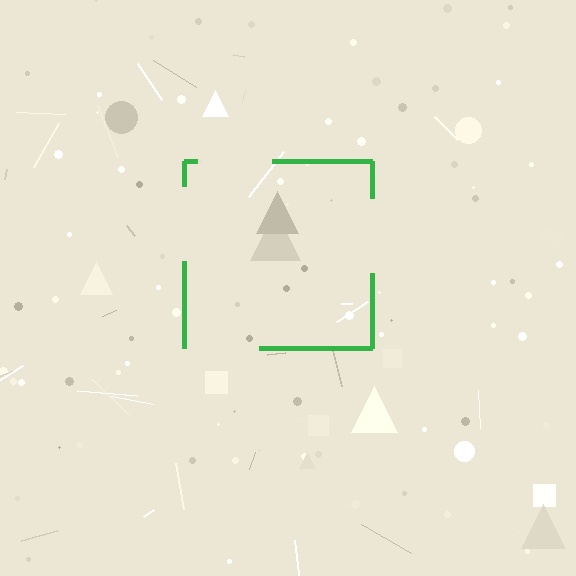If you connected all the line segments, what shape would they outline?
They would outline a square.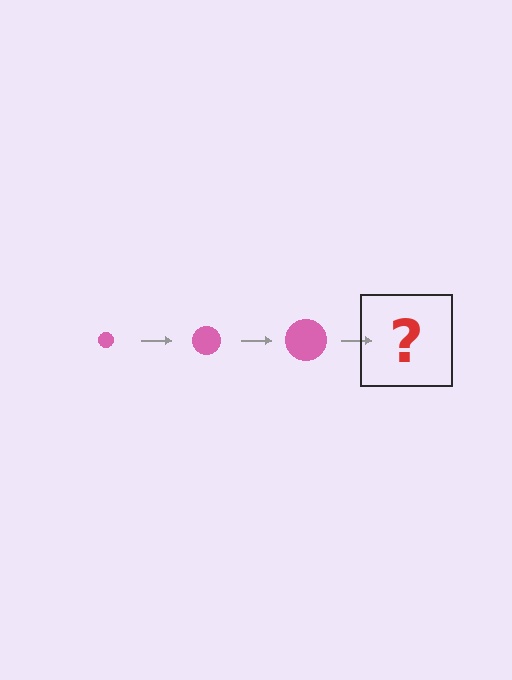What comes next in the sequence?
The next element should be a pink circle, larger than the previous one.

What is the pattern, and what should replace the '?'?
The pattern is that the circle gets progressively larger each step. The '?' should be a pink circle, larger than the previous one.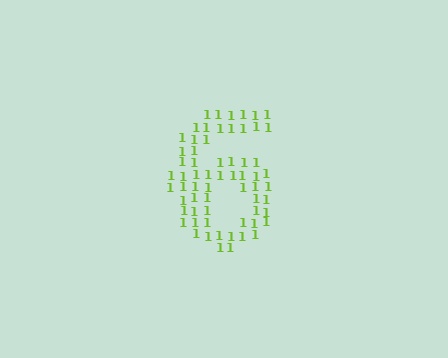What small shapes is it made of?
It is made of small digit 1's.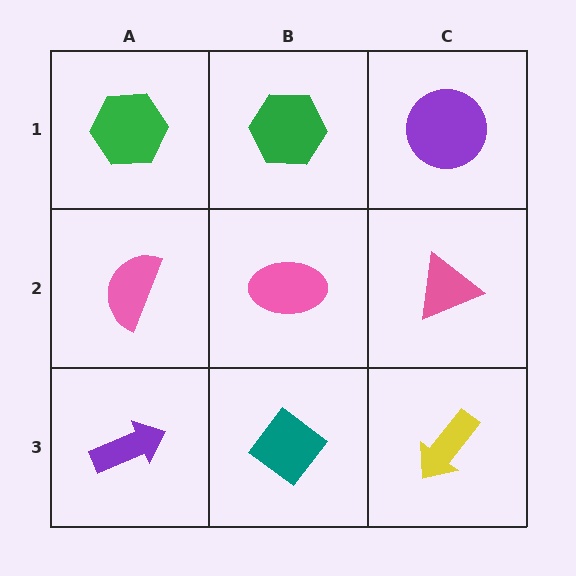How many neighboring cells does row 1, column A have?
2.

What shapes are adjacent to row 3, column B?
A pink ellipse (row 2, column B), a purple arrow (row 3, column A), a yellow arrow (row 3, column C).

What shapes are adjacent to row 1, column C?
A pink triangle (row 2, column C), a green hexagon (row 1, column B).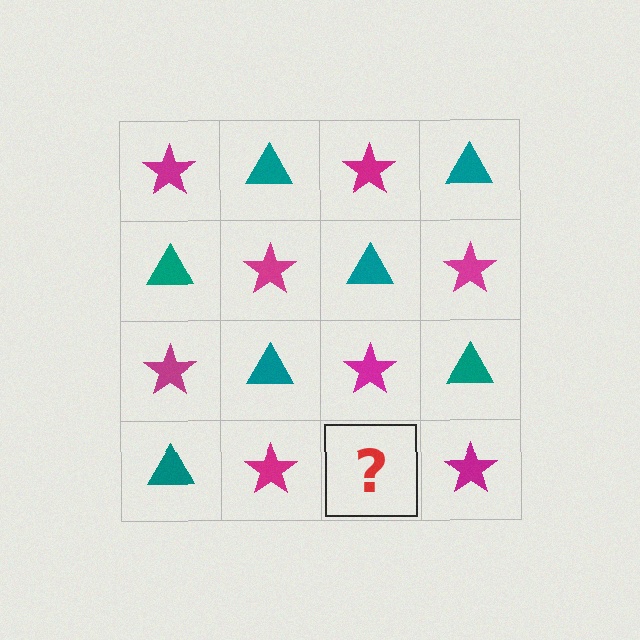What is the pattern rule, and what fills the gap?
The rule is that it alternates magenta star and teal triangle in a checkerboard pattern. The gap should be filled with a teal triangle.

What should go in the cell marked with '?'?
The missing cell should contain a teal triangle.